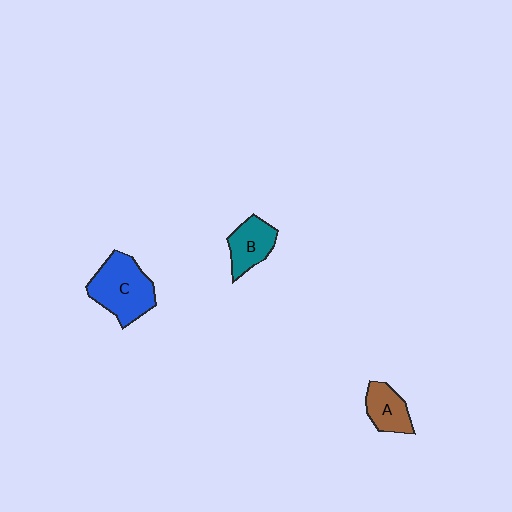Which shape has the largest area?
Shape C (blue).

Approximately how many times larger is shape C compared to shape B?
Approximately 1.6 times.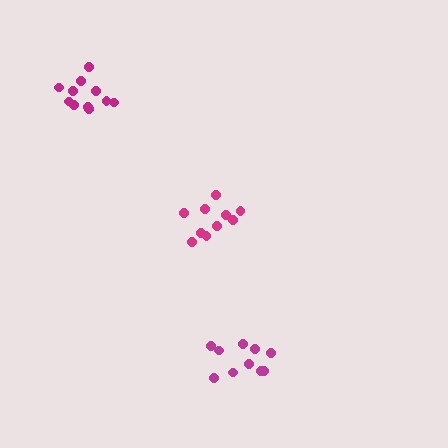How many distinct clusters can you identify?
There are 3 distinct clusters.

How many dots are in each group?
Group 1: 10 dots, Group 2: 10 dots, Group 3: 11 dots (31 total).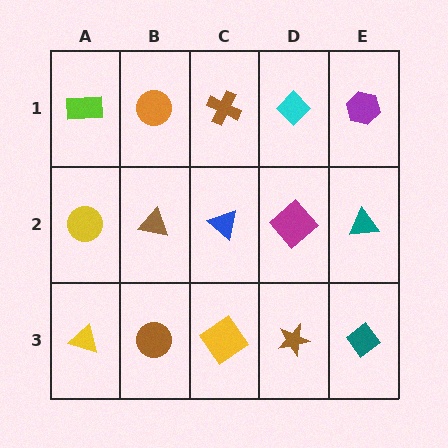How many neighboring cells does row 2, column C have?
4.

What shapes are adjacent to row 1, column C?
A blue triangle (row 2, column C), an orange circle (row 1, column B), a cyan diamond (row 1, column D).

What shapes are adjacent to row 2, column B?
An orange circle (row 1, column B), a brown circle (row 3, column B), a yellow circle (row 2, column A), a blue triangle (row 2, column C).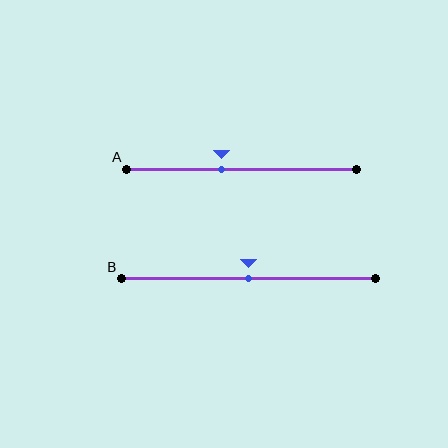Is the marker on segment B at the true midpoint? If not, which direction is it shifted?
Yes, the marker on segment B is at the true midpoint.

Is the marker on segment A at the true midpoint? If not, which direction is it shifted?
No, the marker on segment A is shifted to the left by about 9% of the segment length.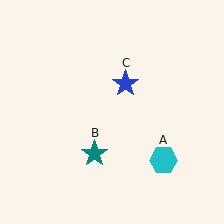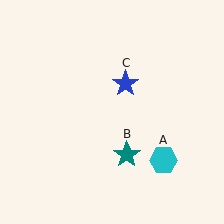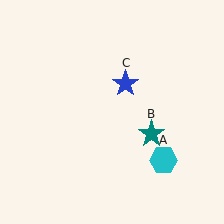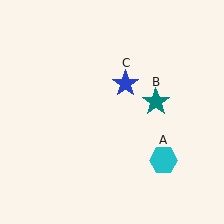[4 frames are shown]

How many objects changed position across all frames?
1 object changed position: teal star (object B).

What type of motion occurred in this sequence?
The teal star (object B) rotated counterclockwise around the center of the scene.